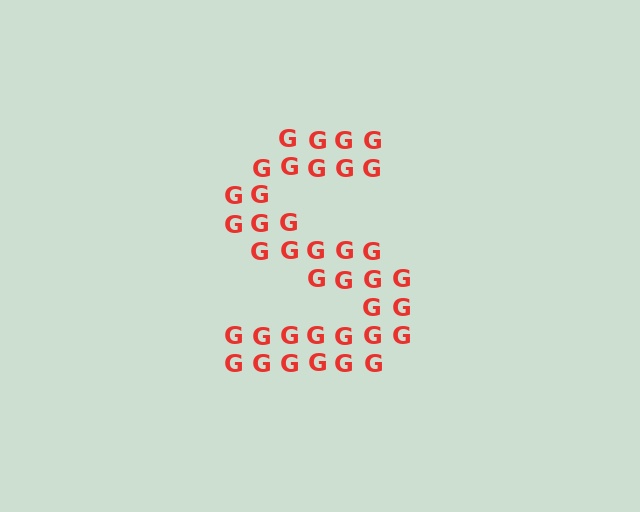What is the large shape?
The large shape is the letter S.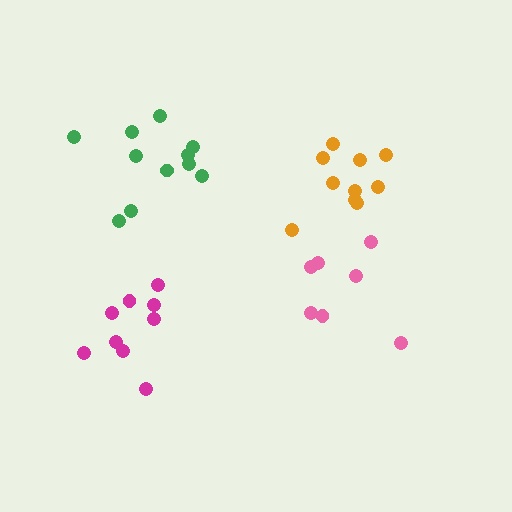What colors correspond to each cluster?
The clusters are colored: green, magenta, pink, orange.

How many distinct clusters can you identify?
There are 4 distinct clusters.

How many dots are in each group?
Group 1: 11 dots, Group 2: 9 dots, Group 3: 7 dots, Group 4: 10 dots (37 total).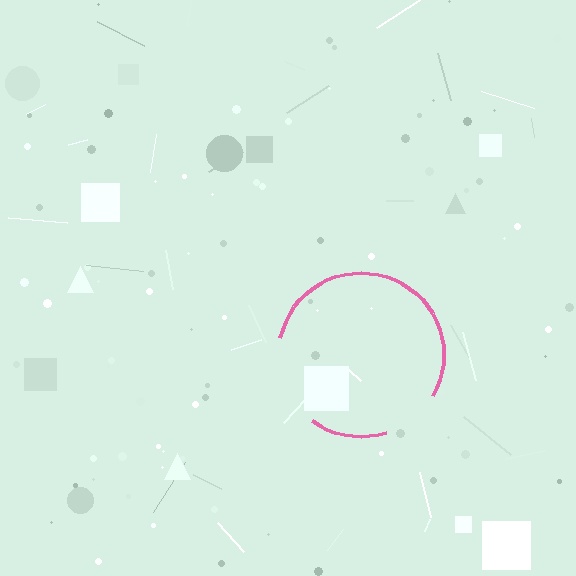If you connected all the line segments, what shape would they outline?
They would outline a circle.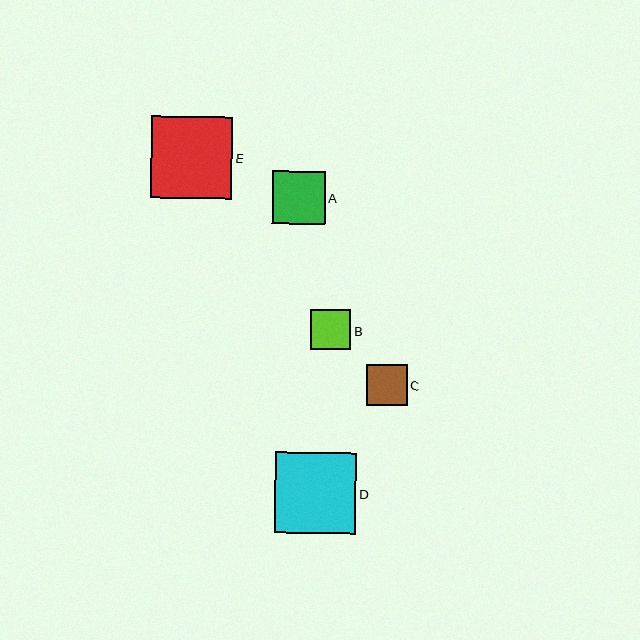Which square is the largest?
Square E is the largest with a size of approximately 82 pixels.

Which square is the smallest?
Square B is the smallest with a size of approximately 40 pixels.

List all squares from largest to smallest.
From largest to smallest: E, D, A, C, B.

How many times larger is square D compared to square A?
Square D is approximately 1.5 times the size of square A.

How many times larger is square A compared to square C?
Square A is approximately 1.3 times the size of square C.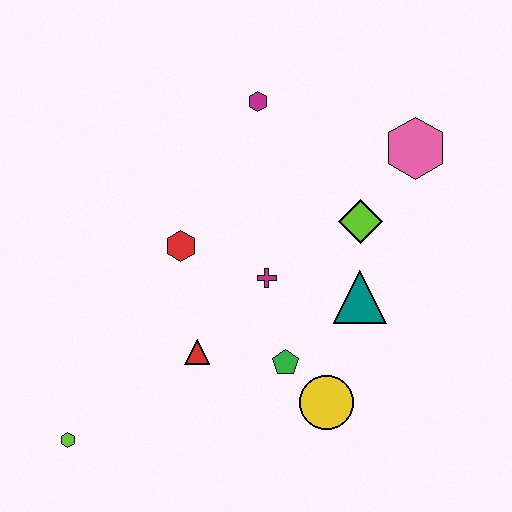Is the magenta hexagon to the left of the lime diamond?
Yes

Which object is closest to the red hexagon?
The magenta cross is closest to the red hexagon.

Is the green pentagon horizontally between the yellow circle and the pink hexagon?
No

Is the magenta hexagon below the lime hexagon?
No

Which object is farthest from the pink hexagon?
The lime hexagon is farthest from the pink hexagon.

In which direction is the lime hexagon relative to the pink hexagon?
The lime hexagon is to the left of the pink hexagon.